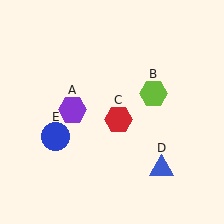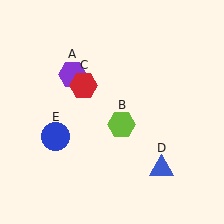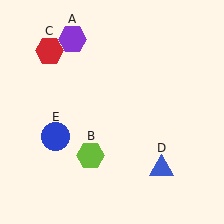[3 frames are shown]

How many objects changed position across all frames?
3 objects changed position: purple hexagon (object A), lime hexagon (object B), red hexagon (object C).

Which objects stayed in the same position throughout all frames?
Blue triangle (object D) and blue circle (object E) remained stationary.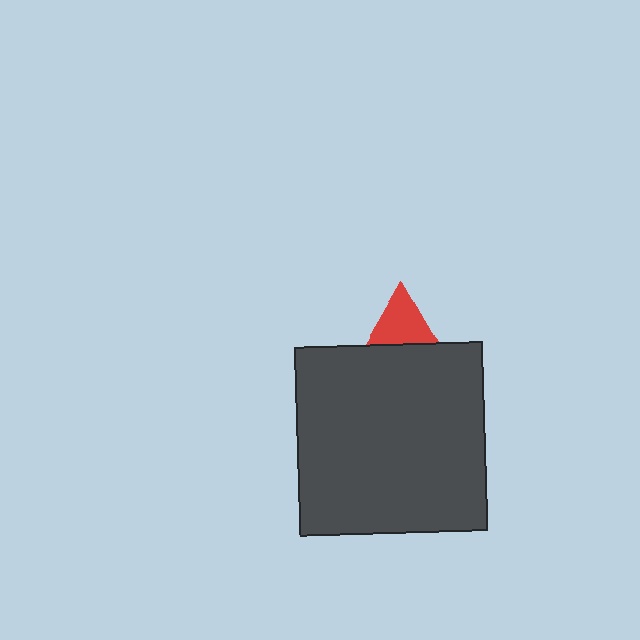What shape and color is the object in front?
The object in front is a dark gray square.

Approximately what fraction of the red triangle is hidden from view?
Roughly 48% of the red triangle is hidden behind the dark gray square.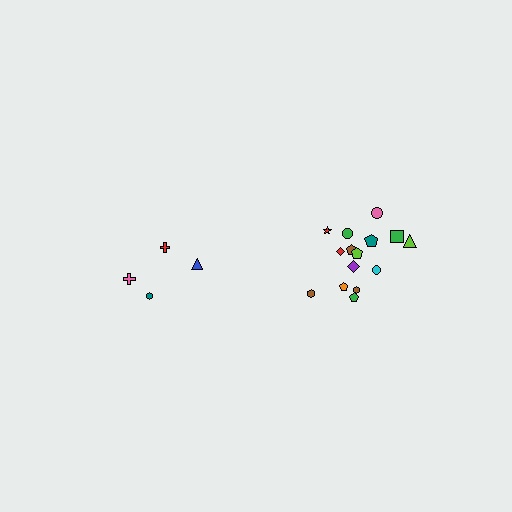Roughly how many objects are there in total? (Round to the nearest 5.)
Roughly 20 objects in total.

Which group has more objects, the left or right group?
The right group.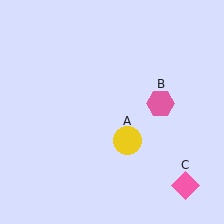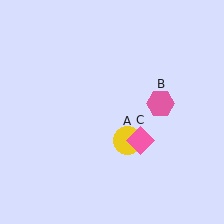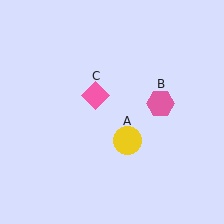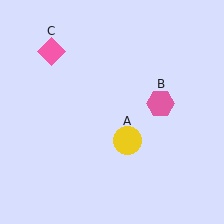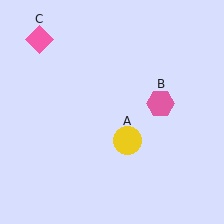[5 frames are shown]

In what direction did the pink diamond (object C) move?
The pink diamond (object C) moved up and to the left.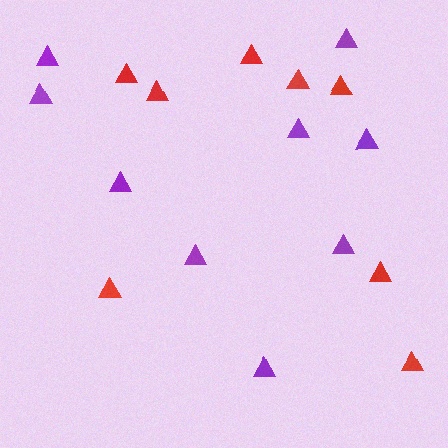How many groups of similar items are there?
There are 2 groups: one group of red triangles (8) and one group of purple triangles (9).